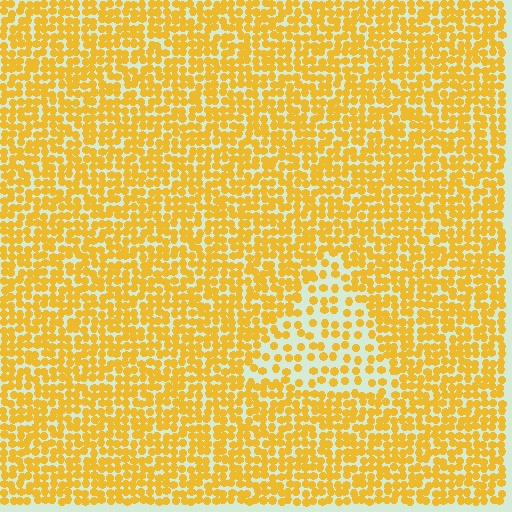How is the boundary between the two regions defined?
The boundary is defined by a change in element density (approximately 2.1x ratio). All elements are the same color, size, and shape.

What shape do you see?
I see a triangle.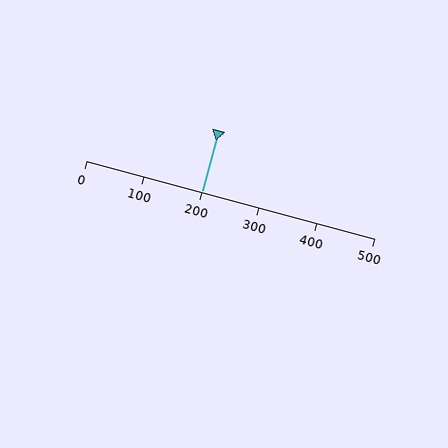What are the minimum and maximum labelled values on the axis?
The axis runs from 0 to 500.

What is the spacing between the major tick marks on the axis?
The major ticks are spaced 100 apart.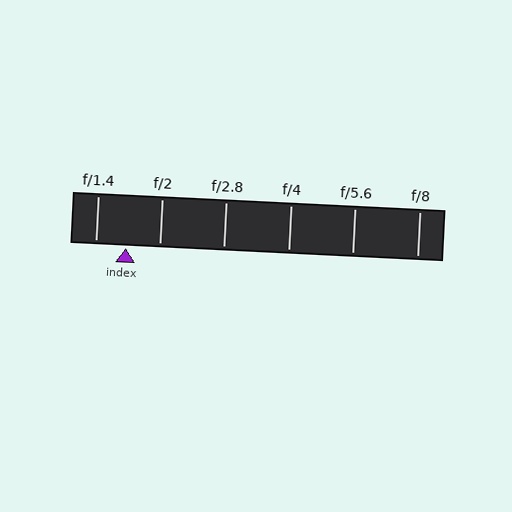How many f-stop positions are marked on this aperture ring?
There are 6 f-stop positions marked.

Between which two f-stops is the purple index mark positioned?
The index mark is between f/1.4 and f/2.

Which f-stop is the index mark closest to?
The index mark is closest to f/1.4.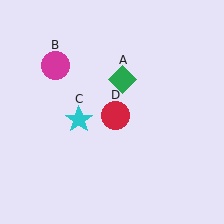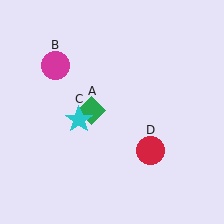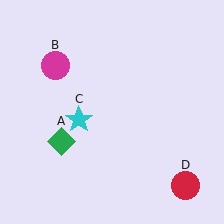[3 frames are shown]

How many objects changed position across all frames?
2 objects changed position: green diamond (object A), red circle (object D).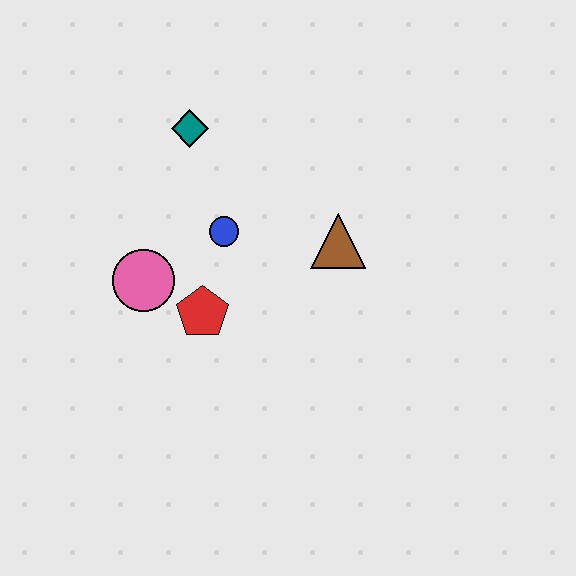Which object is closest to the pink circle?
The red pentagon is closest to the pink circle.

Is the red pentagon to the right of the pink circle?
Yes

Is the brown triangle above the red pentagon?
Yes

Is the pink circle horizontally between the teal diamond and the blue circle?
No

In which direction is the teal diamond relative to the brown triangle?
The teal diamond is to the left of the brown triangle.